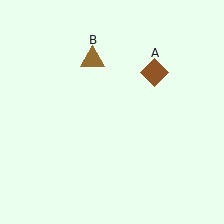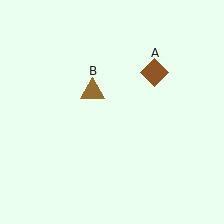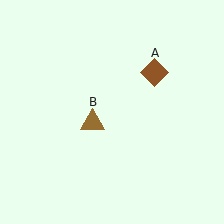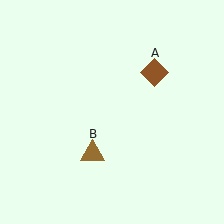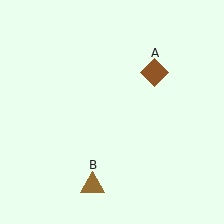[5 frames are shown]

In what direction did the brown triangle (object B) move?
The brown triangle (object B) moved down.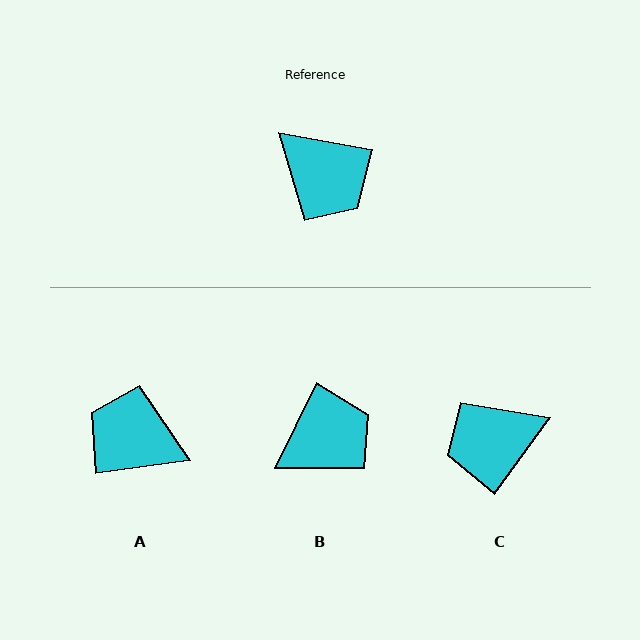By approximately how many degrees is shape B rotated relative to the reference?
Approximately 74 degrees counter-clockwise.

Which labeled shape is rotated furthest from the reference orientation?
A, about 162 degrees away.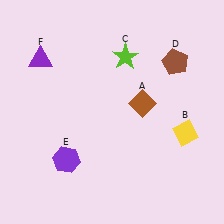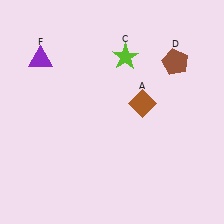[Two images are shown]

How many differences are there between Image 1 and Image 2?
There are 2 differences between the two images.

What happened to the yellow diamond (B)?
The yellow diamond (B) was removed in Image 2. It was in the bottom-right area of Image 1.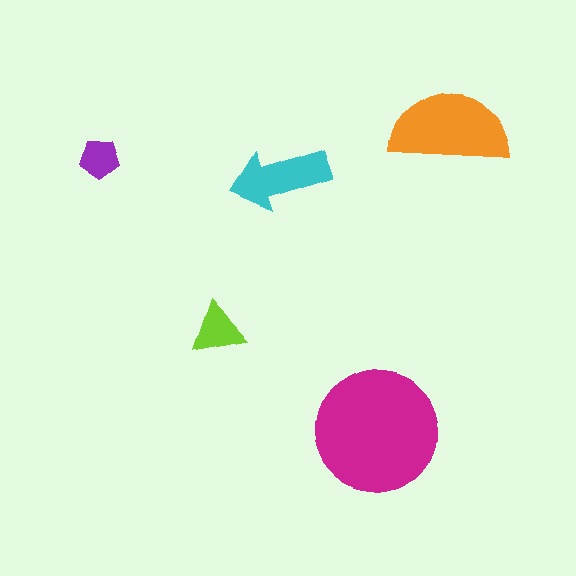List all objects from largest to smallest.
The magenta circle, the orange semicircle, the cyan arrow, the lime triangle, the purple pentagon.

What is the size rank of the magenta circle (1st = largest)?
1st.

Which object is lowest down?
The magenta circle is bottommost.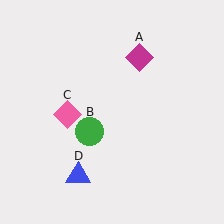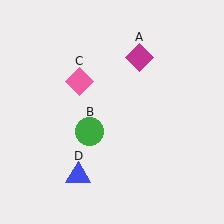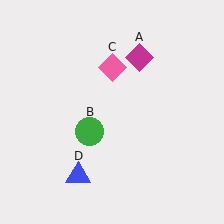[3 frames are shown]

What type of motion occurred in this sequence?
The pink diamond (object C) rotated clockwise around the center of the scene.